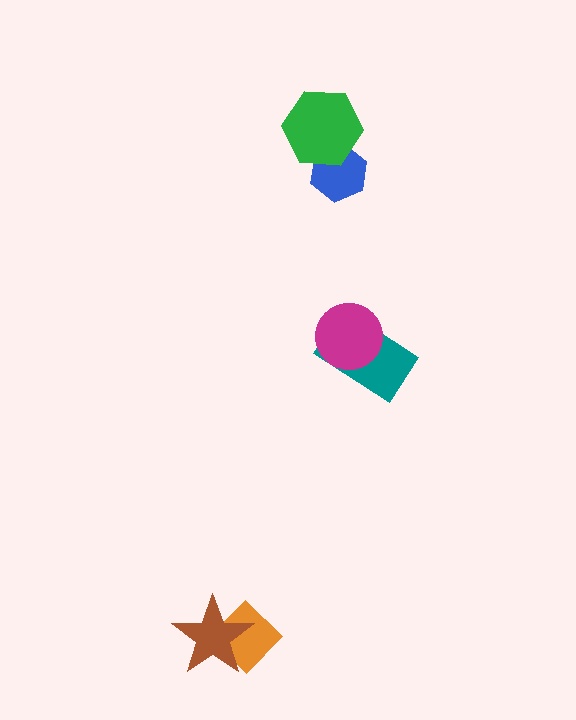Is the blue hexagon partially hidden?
Yes, it is partially covered by another shape.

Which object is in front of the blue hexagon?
The green hexagon is in front of the blue hexagon.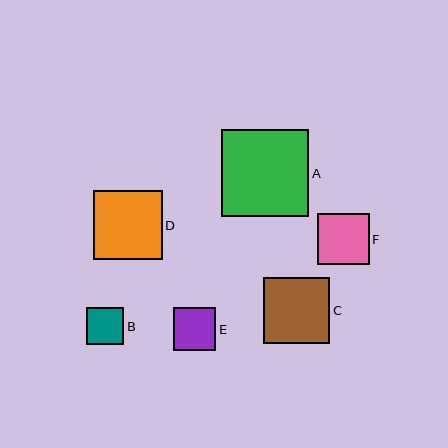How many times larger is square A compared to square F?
Square A is approximately 1.7 times the size of square F.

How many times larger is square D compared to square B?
Square D is approximately 1.9 times the size of square B.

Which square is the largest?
Square A is the largest with a size of approximately 88 pixels.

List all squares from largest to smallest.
From largest to smallest: A, D, C, F, E, B.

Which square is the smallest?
Square B is the smallest with a size of approximately 37 pixels.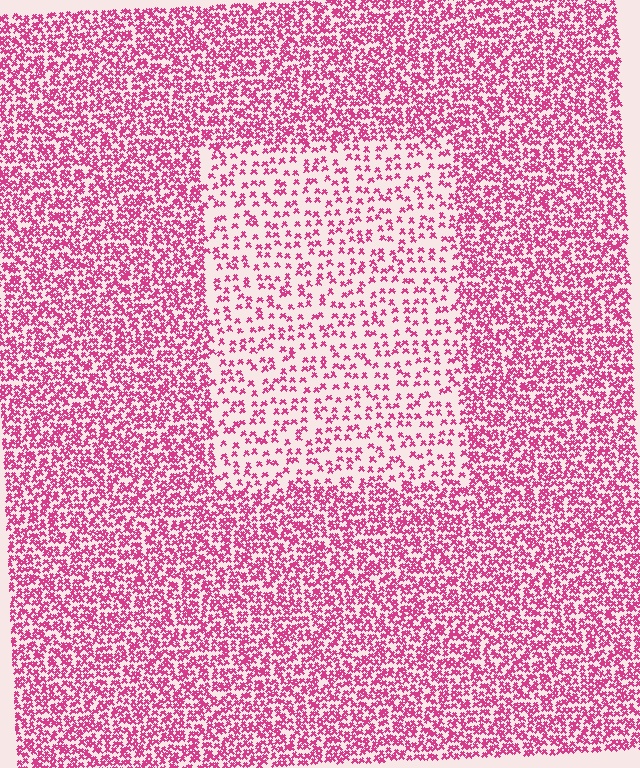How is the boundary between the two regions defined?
The boundary is defined by a change in element density (approximately 2.3x ratio). All elements are the same color, size, and shape.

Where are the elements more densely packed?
The elements are more densely packed outside the rectangle boundary.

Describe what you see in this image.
The image contains small magenta elements arranged at two different densities. A rectangle-shaped region is visible where the elements are less densely packed than the surrounding area.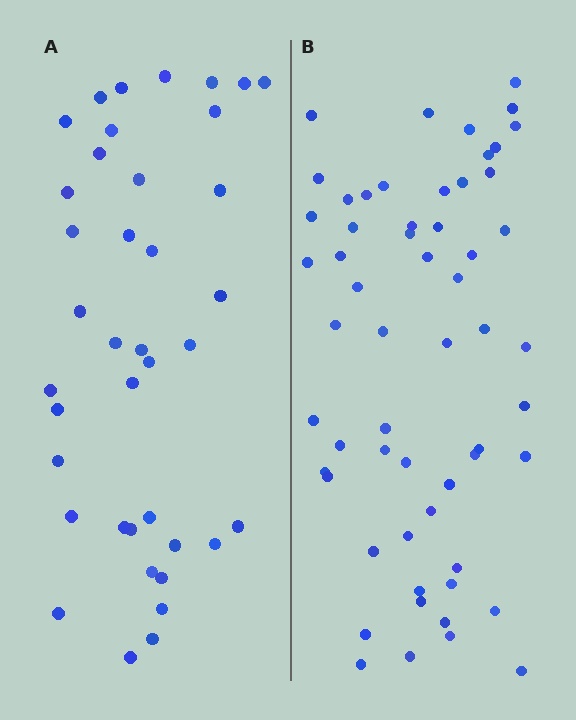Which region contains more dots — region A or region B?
Region B (the right region) has more dots.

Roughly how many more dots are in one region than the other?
Region B has approximately 20 more dots than region A.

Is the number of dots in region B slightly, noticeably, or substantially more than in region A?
Region B has substantially more. The ratio is roughly 1.5 to 1.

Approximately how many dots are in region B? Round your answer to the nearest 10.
About 60 dots. (The exact count is 58, which rounds to 60.)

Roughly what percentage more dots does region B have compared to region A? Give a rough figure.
About 50% more.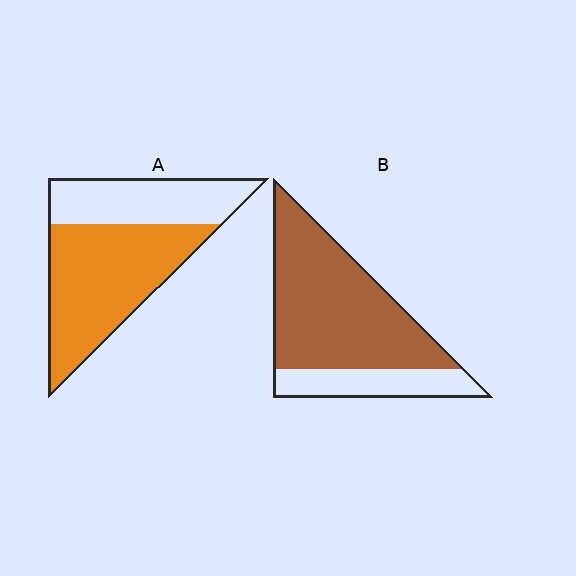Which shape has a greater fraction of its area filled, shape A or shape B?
Shape B.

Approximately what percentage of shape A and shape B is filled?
A is approximately 65% and B is approximately 75%.